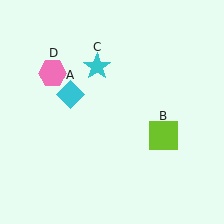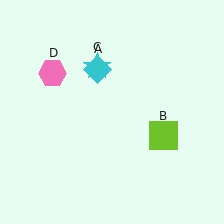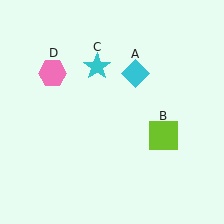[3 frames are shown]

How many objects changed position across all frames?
1 object changed position: cyan diamond (object A).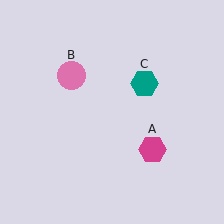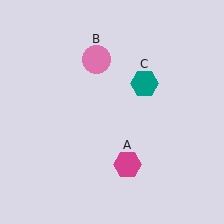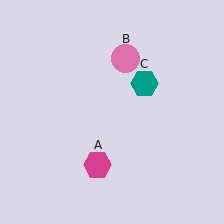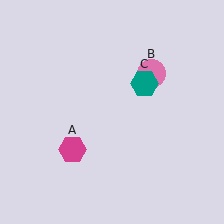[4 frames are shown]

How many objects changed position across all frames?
2 objects changed position: magenta hexagon (object A), pink circle (object B).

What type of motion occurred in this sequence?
The magenta hexagon (object A), pink circle (object B) rotated clockwise around the center of the scene.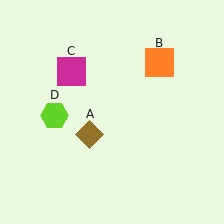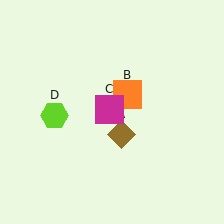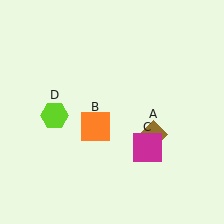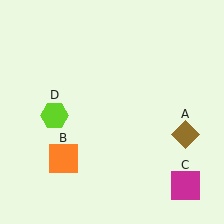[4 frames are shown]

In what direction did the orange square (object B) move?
The orange square (object B) moved down and to the left.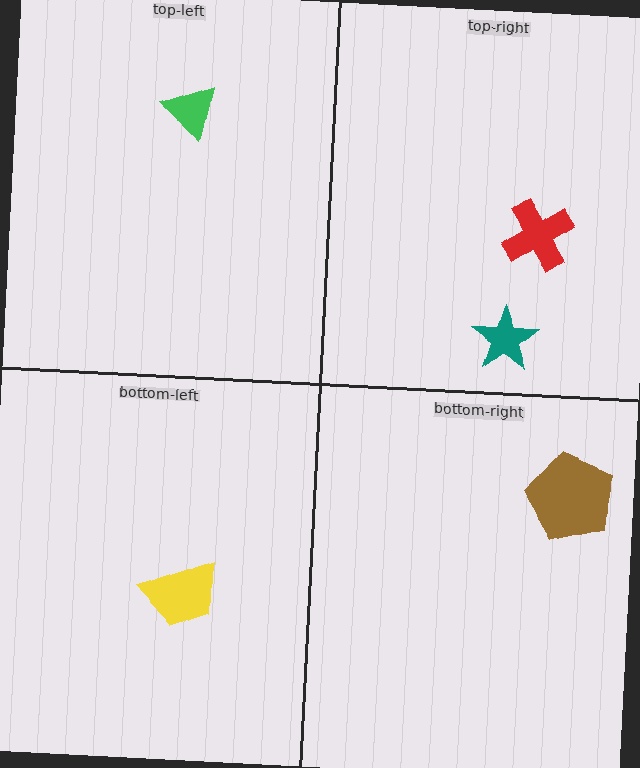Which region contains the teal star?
The top-right region.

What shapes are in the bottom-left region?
The yellow trapezoid.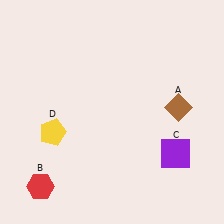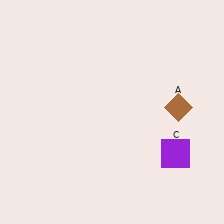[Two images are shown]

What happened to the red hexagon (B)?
The red hexagon (B) was removed in Image 2. It was in the bottom-left area of Image 1.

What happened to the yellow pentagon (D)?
The yellow pentagon (D) was removed in Image 2. It was in the bottom-left area of Image 1.